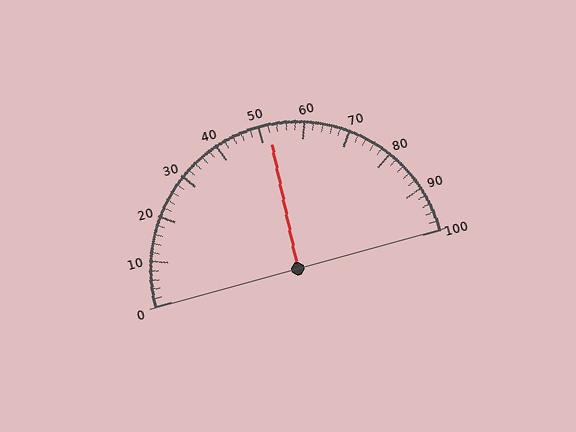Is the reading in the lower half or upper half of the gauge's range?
The reading is in the upper half of the range (0 to 100).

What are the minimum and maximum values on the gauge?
The gauge ranges from 0 to 100.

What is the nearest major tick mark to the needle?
The nearest major tick mark is 50.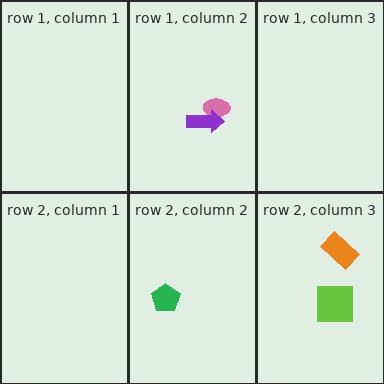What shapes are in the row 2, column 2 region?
The green pentagon.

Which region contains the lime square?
The row 2, column 3 region.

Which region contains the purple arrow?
The row 1, column 2 region.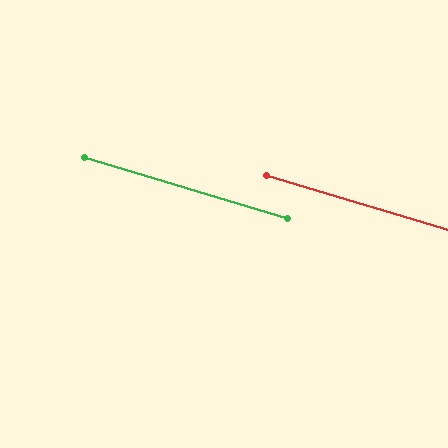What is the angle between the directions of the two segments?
Approximately 0 degrees.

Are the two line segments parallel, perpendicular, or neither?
Parallel — their directions differ by only 0.0°.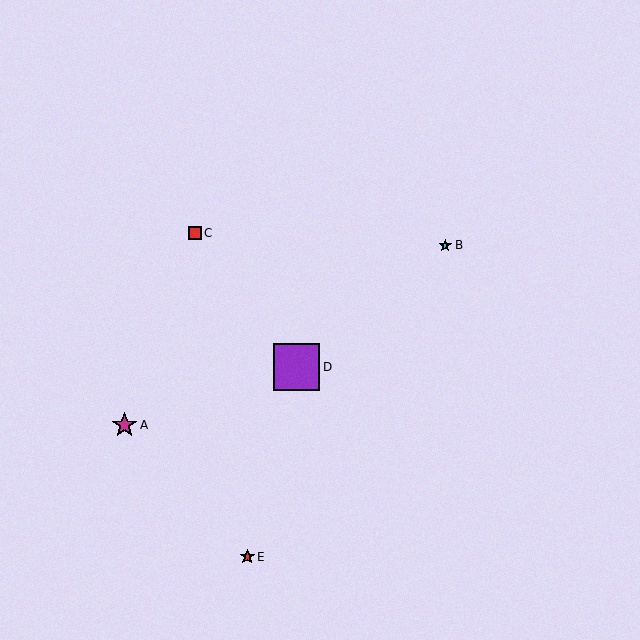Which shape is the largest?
The purple square (labeled D) is the largest.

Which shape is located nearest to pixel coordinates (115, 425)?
The magenta star (labeled A) at (125, 425) is nearest to that location.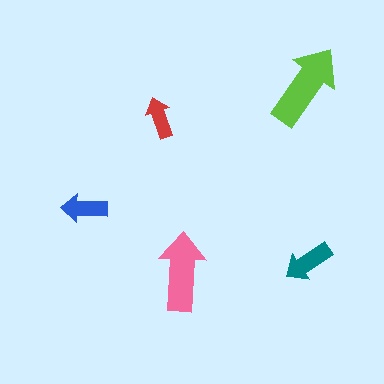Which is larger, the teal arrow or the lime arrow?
The lime one.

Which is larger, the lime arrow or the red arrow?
The lime one.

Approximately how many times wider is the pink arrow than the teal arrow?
About 1.5 times wider.